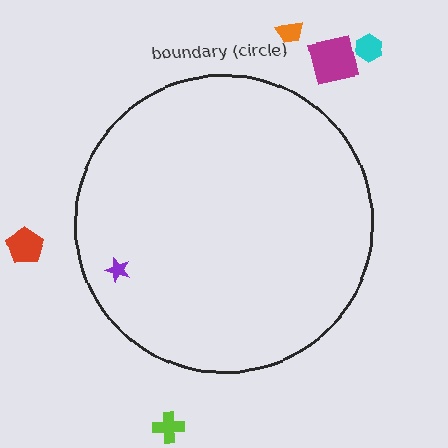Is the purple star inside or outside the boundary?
Inside.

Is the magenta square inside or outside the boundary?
Outside.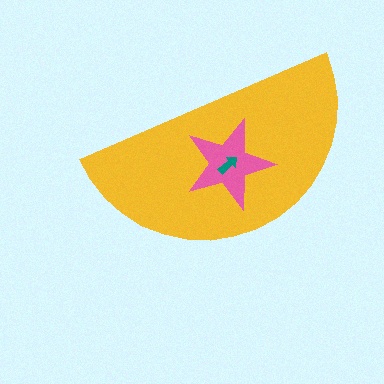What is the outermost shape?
The yellow semicircle.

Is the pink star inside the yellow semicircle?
Yes.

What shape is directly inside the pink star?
The teal arrow.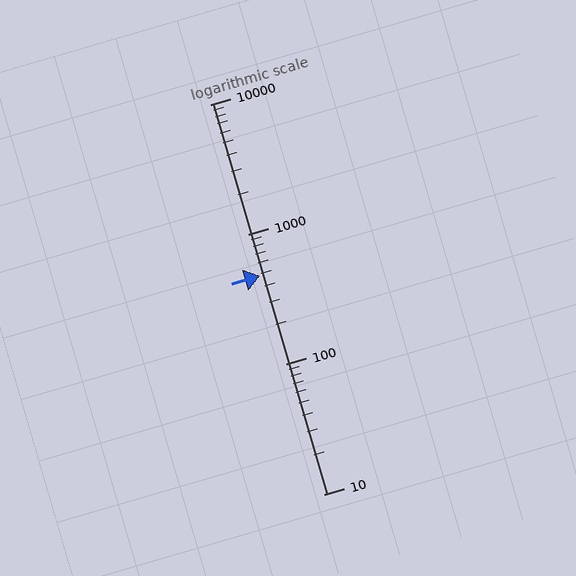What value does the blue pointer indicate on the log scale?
The pointer indicates approximately 480.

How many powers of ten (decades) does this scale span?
The scale spans 3 decades, from 10 to 10000.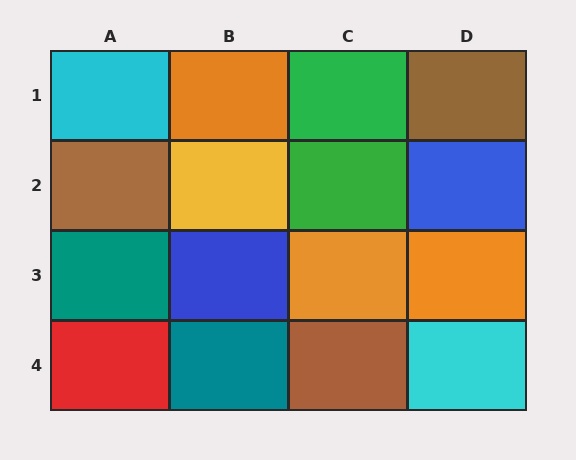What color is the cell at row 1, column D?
Brown.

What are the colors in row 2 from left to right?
Brown, yellow, green, blue.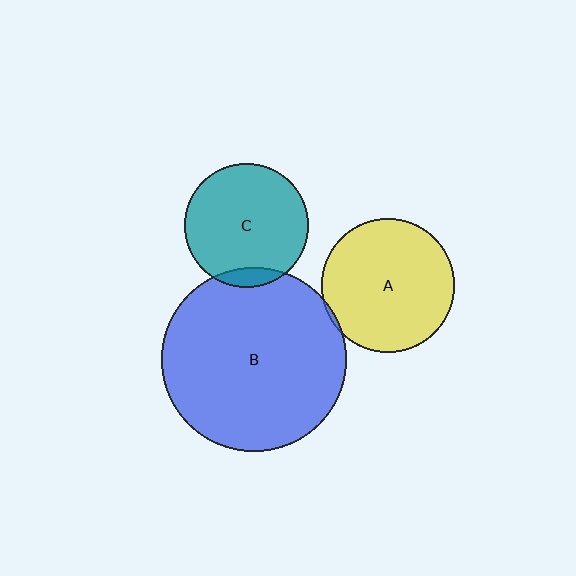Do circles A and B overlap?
Yes.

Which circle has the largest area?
Circle B (blue).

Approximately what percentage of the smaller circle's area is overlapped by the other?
Approximately 5%.